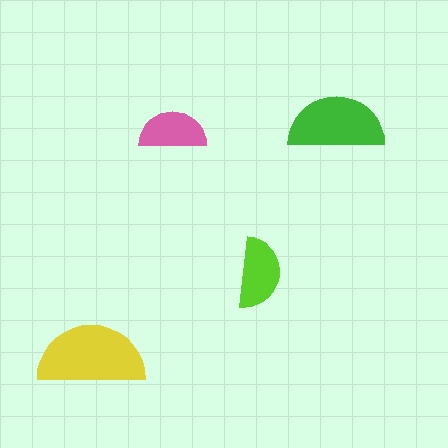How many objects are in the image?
There are 4 objects in the image.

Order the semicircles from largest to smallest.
the yellow one, the green one, the lime one, the pink one.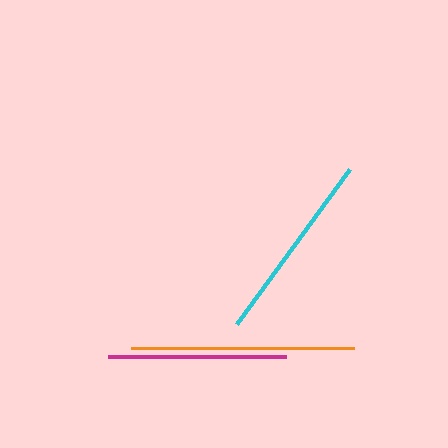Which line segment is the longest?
The orange line is the longest at approximately 223 pixels.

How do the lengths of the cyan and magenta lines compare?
The cyan and magenta lines are approximately the same length.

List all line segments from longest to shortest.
From longest to shortest: orange, cyan, magenta.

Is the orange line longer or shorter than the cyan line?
The orange line is longer than the cyan line.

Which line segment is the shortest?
The magenta line is the shortest at approximately 179 pixels.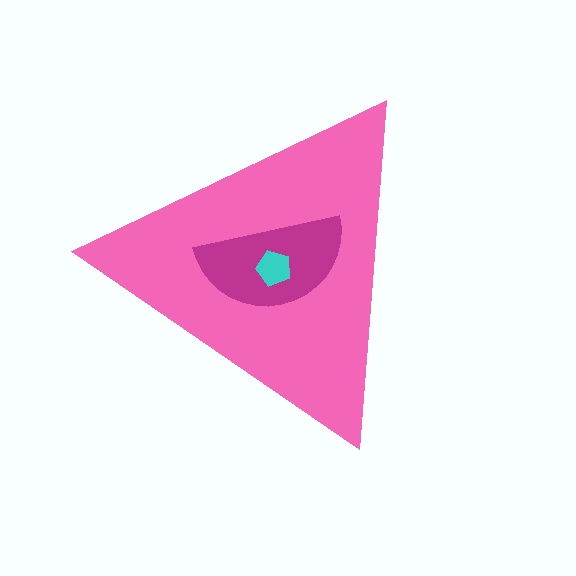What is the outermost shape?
The pink triangle.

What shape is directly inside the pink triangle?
The magenta semicircle.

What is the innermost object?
The cyan pentagon.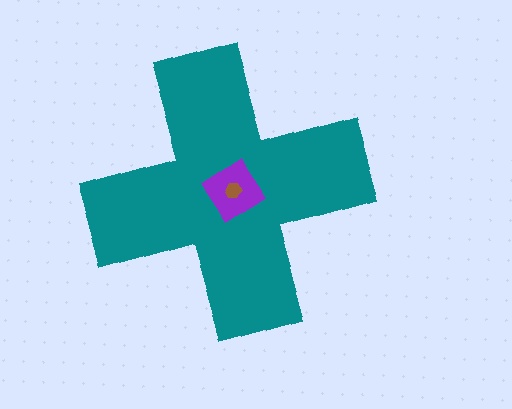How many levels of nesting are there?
3.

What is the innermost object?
The brown hexagon.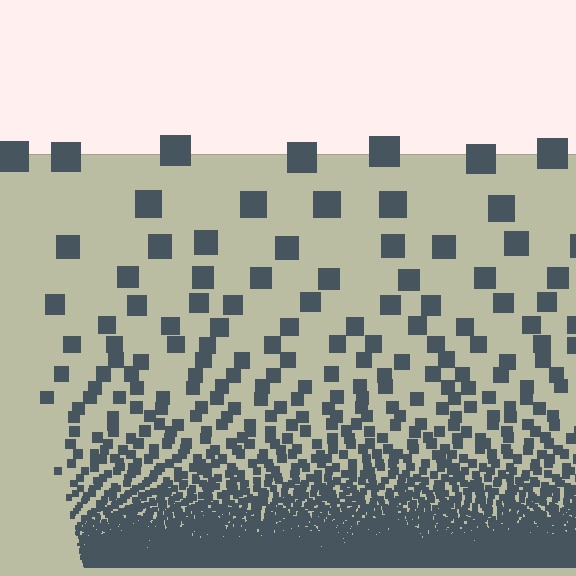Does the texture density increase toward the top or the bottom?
Density increases toward the bottom.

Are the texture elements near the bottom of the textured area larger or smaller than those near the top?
Smaller. The gradient is inverted — elements near the bottom are smaller and denser.